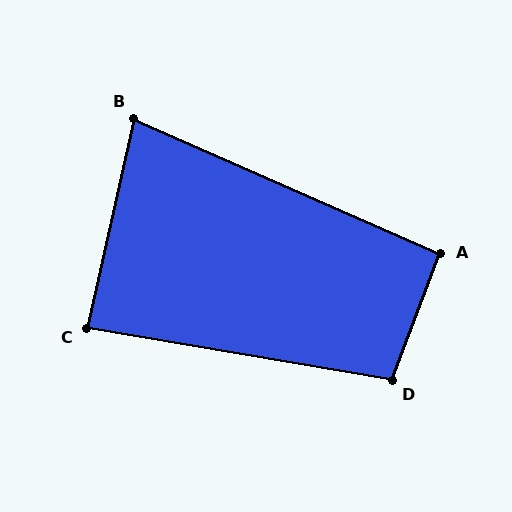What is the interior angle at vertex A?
Approximately 93 degrees (approximately right).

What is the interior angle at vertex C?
Approximately 87 degrees (approximately right).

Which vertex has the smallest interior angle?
B, at approximately 79 degrees.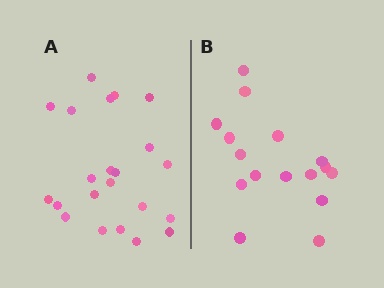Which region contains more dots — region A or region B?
Region A (the left region) has more dots.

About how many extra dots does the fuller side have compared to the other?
Region A has about 6 more dots than region B.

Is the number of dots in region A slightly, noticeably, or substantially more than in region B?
Region A has noticeably more, but not dramatically so. The ratio is roughly 1.4 to 1.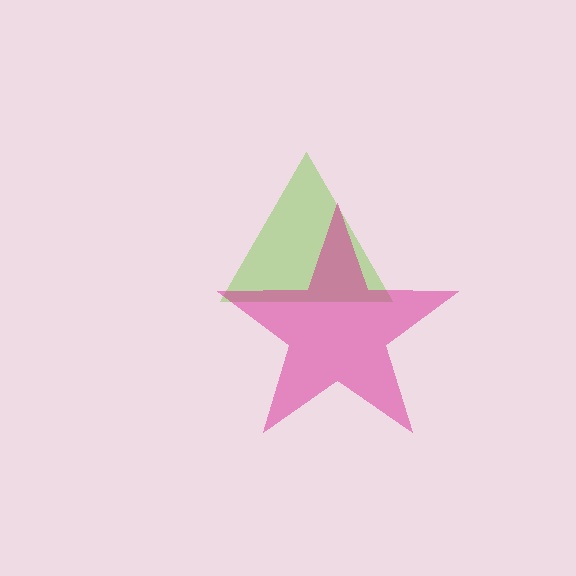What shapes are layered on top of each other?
The layered shapes are: a lime triangle, a magenta star.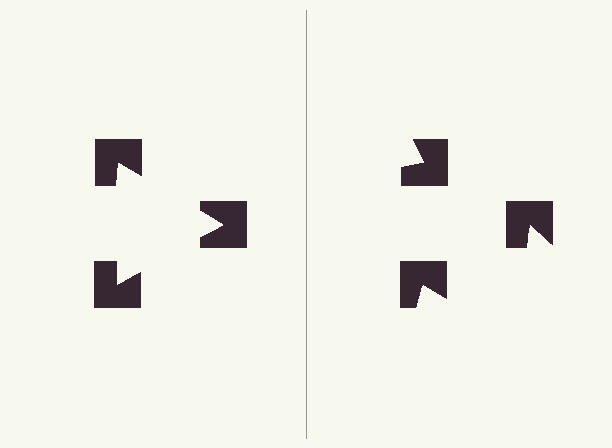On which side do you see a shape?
An illusory triangle appears on the left side. On the right side the wedge cuts are rotated, so no coherent shape forms.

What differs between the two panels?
The notched squares are positioned identically on both sides; only the wedge orientations differ. On the left they align to a triangle; on the right they are misaligned.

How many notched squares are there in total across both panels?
6 — 3 on each side.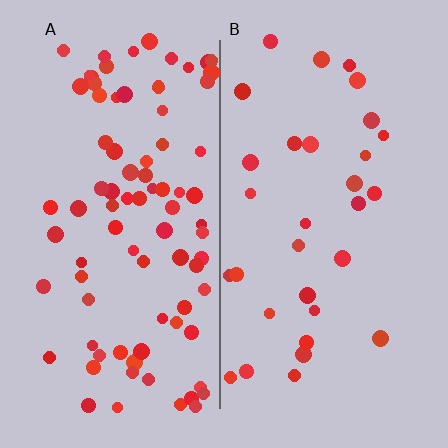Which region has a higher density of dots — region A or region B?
A (the left).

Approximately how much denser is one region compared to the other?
Approximately 2.7× — region A over region B.